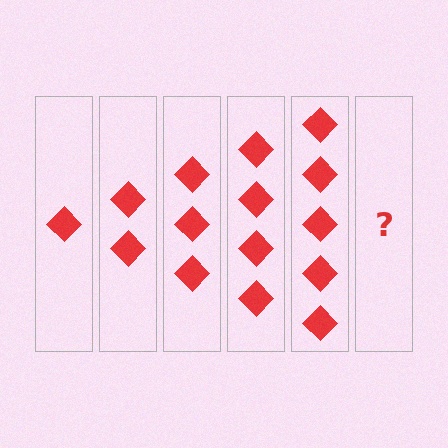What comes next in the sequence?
The next element should be 6 diamonds.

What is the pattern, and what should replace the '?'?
The pattern is that each step adds one more diamond. The '?' should be 6 diamonds.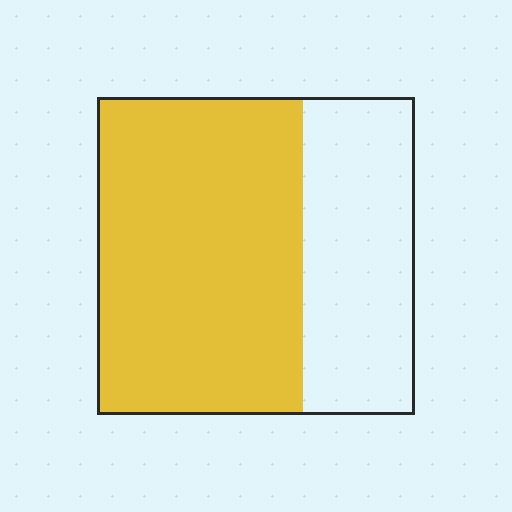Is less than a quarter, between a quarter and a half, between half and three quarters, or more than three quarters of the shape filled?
Between half and three quarters.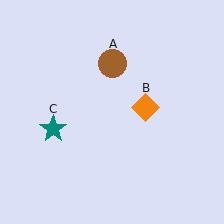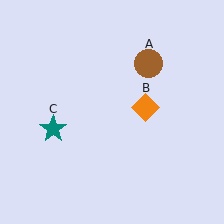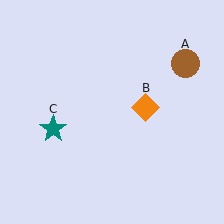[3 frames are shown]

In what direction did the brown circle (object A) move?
The brown circle (object A) moved right.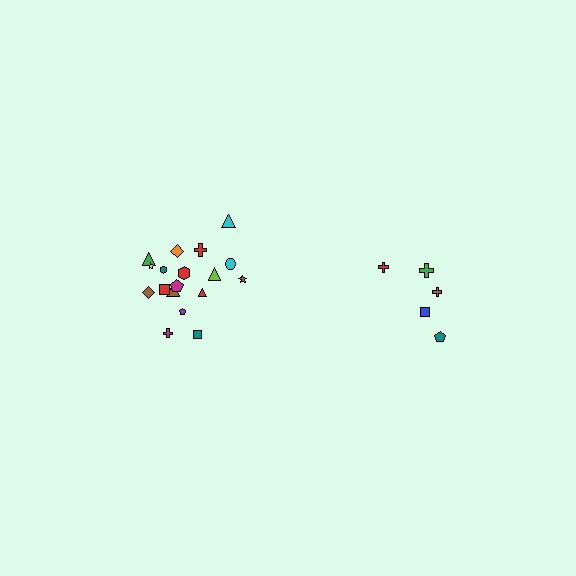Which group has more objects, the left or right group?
The left group.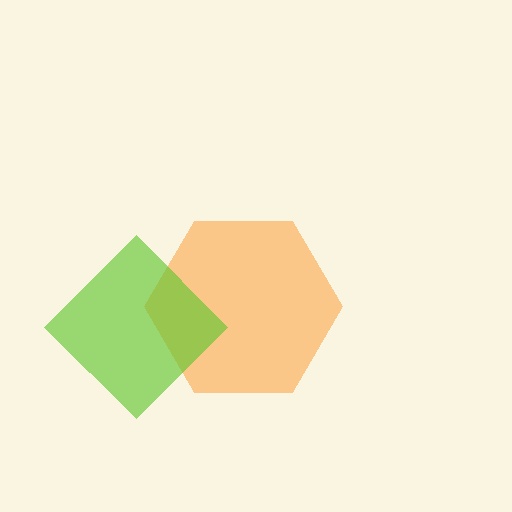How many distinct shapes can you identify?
There are 2 distinct shapes: an orange hexagon, a lime diamond.